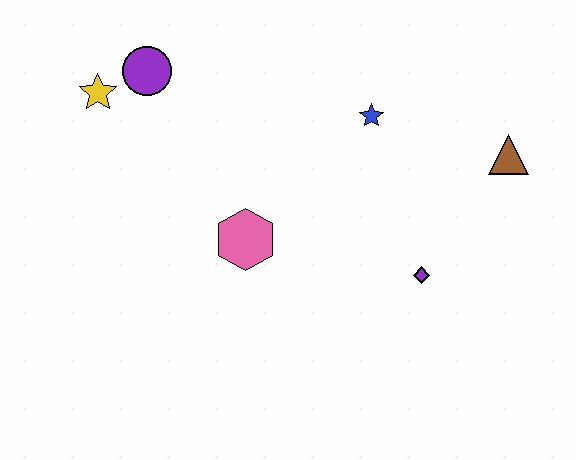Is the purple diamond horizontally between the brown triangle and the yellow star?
Yes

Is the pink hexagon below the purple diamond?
No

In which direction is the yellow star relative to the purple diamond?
The yellow star is to the left of the purple diamond.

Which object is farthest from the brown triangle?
The yellow star is farthest from the brown triangle.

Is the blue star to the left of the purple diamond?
Yes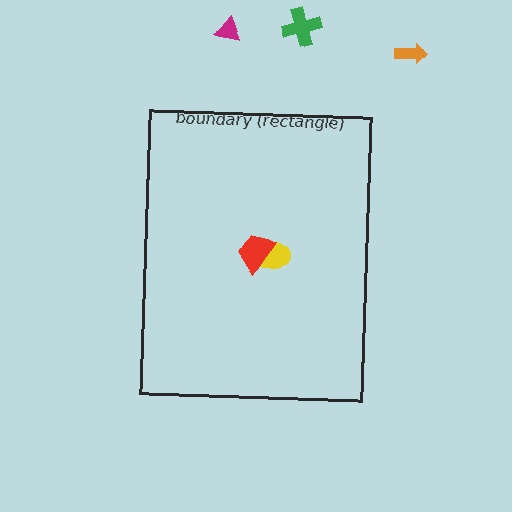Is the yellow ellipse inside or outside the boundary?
Inside.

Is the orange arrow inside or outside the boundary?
Outside.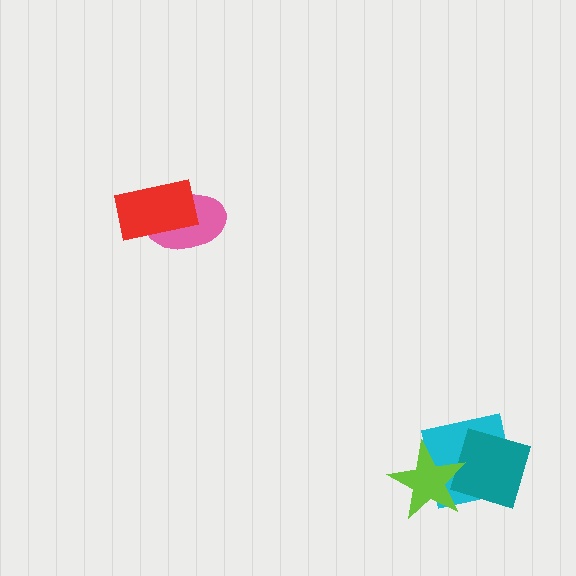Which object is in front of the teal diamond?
The lime star is in front of the teal diamond.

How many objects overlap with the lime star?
2 objects overlap with the lime star.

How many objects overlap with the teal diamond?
2 objects overlap with the teal diamond.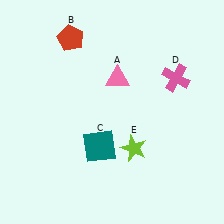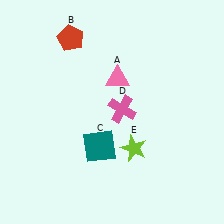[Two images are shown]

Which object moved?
The pink cross (D) moved left.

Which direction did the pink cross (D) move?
The pink cross (D) moved left.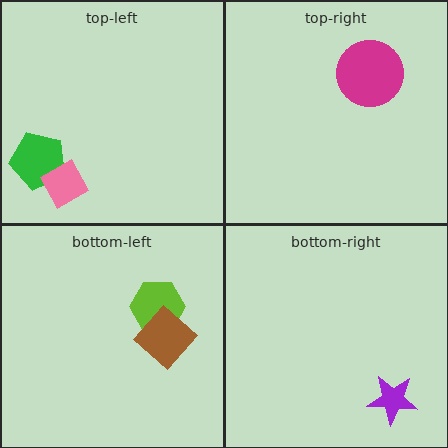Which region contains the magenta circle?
The top-right region.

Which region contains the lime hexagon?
The bottom-left region.